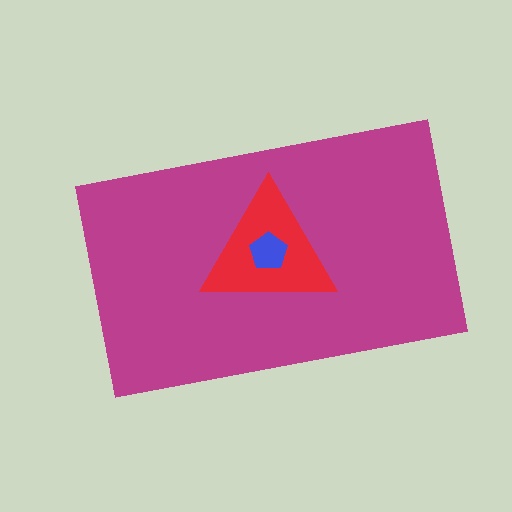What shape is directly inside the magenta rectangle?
The red triangle.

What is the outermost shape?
The magenta rectangle.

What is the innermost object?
The blue pentagon.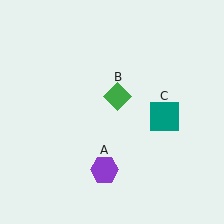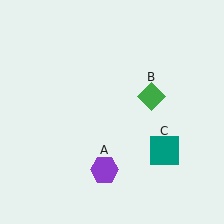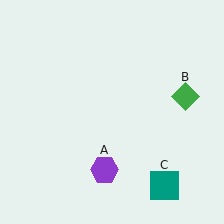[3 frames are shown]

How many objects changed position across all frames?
2 objects changed position: green diamond (object B), teal square (object C).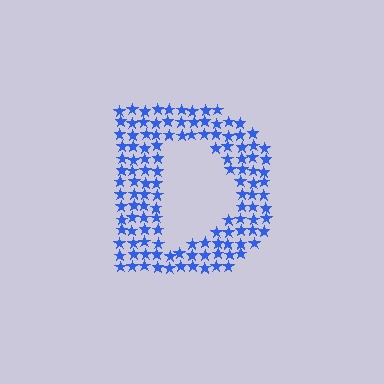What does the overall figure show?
The overall figure shows the letter D.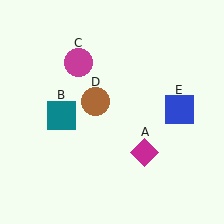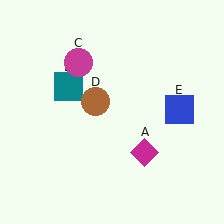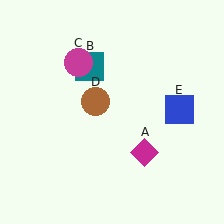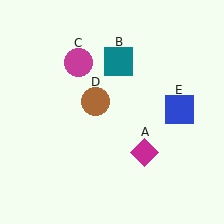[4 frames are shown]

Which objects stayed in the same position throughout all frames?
Magenta diamond (object A) and magenta circle (object C) and brown circle (object D) and blue square (object E) remained stationary.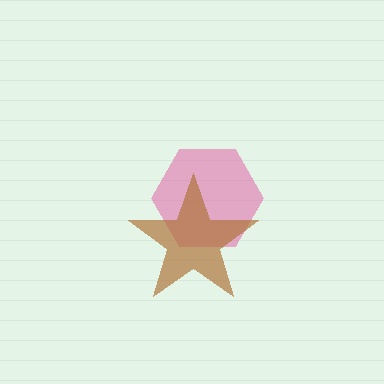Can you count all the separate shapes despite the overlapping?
Yes, there are 2 separate shapes.